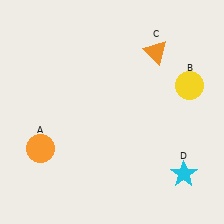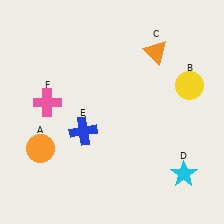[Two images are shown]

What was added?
A blue cross (E), a pink cross (F) were added in Image 2.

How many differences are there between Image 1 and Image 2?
There are 2 differences between the two images.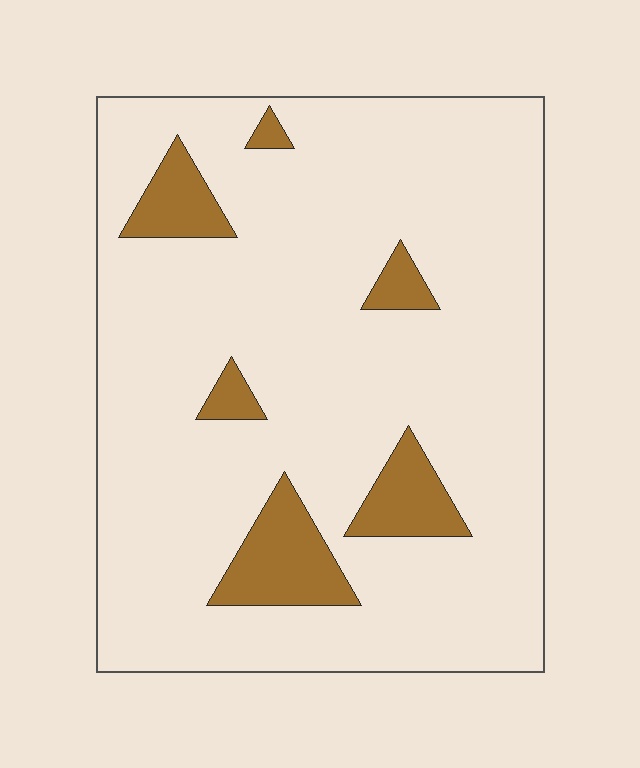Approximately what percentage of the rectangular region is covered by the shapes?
Approximately 10%.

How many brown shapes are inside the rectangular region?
6.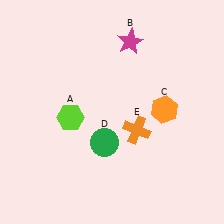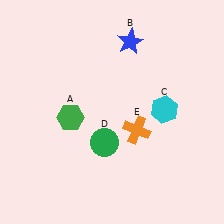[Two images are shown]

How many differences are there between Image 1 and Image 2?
There are 3 differences between the two images.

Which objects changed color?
A changed from lime to green. B changed from magenta to blue. C changed from orange to cyan.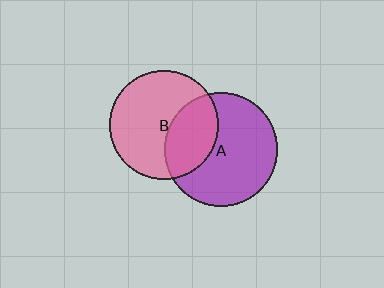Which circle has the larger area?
Circle A (purple).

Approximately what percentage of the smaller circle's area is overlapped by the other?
Approximately 35%.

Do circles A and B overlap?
Yes.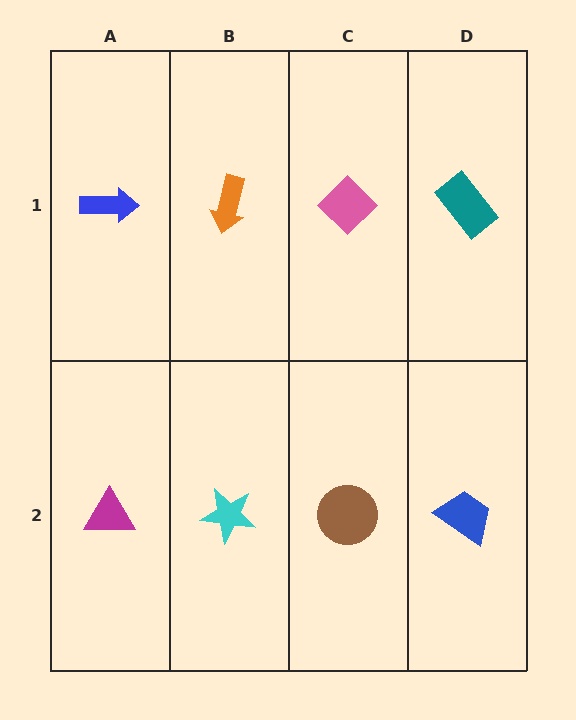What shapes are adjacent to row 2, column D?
A teal rectangle (row 1, column D), a brown circle (row 2, column C).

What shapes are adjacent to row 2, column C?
A pink diamond (row 1, column C), a cyan star (row 2, column B), a blue trapezoid (row 2, column D).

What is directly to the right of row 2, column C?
A blue trapezoid.